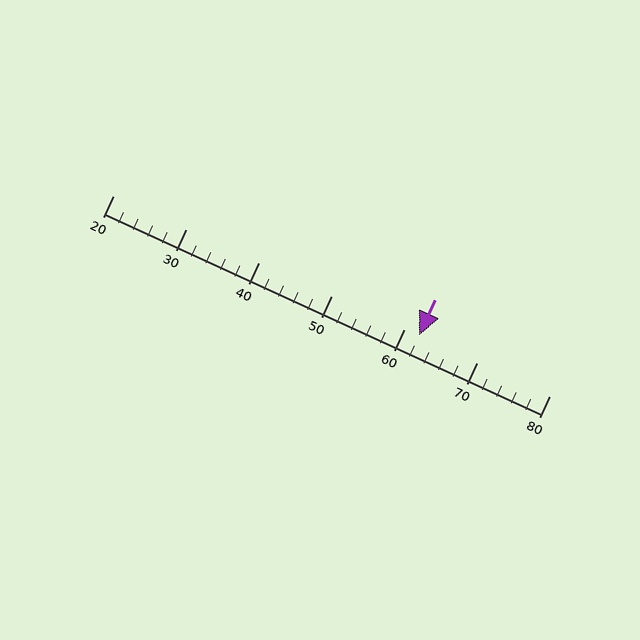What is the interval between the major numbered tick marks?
The major tick marks are spaced 10 units apart.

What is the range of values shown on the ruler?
The ruler shows values from 20 to 80.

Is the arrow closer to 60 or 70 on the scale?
The arrow is closer to 60.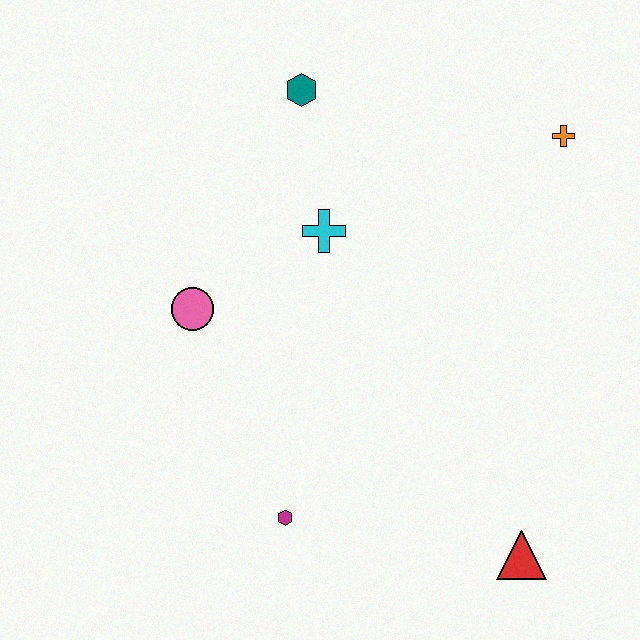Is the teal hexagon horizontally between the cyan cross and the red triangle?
No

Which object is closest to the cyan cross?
The teal hexagon is closest to the cyan cross.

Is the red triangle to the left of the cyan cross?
No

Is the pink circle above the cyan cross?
No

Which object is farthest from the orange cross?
The magenta hexagon is farthest from the orange cross.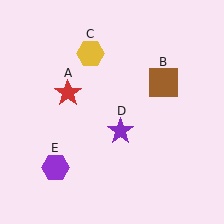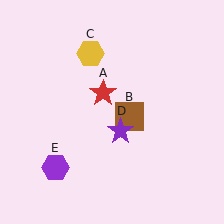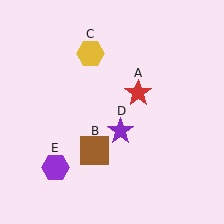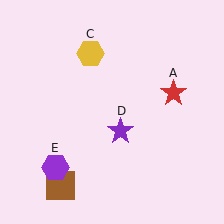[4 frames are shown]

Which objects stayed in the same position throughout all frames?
Yellow hexagon (object C) and purple star (object D) and purple hexagon (object E) remained stationary.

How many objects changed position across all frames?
2 objects changed position: red star (object A), brown square (object B).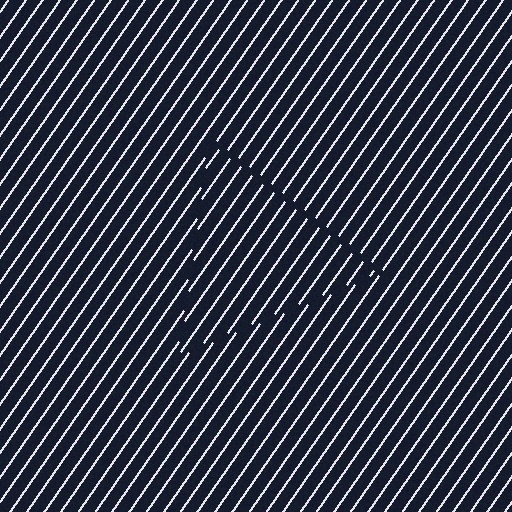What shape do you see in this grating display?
An illusory triangle. The interior of the shape contains the same grating, shifted by half a period — the contour is defined by the phase discontinuity where line-ends from the inner and outer gratings abut.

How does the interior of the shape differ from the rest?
The interior of the shape contains the same grating, shifted by half a period — the contour is defined by the phase discontinuity where line-ends from the inner and outer gratings abut.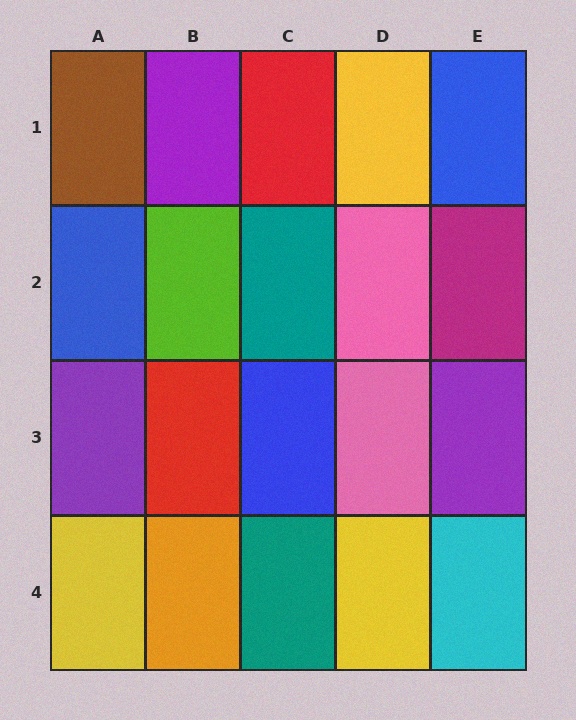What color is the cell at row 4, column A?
Yellow.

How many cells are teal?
2 cells are teal.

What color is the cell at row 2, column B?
Lime.